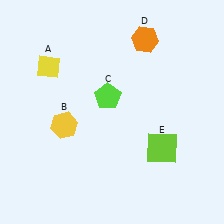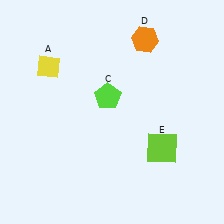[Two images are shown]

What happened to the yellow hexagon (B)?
The yellow hexagon (B) was removed in Image 2. It was in the bottom-left area of Image 1.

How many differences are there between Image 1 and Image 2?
There is 1 difference between the two images.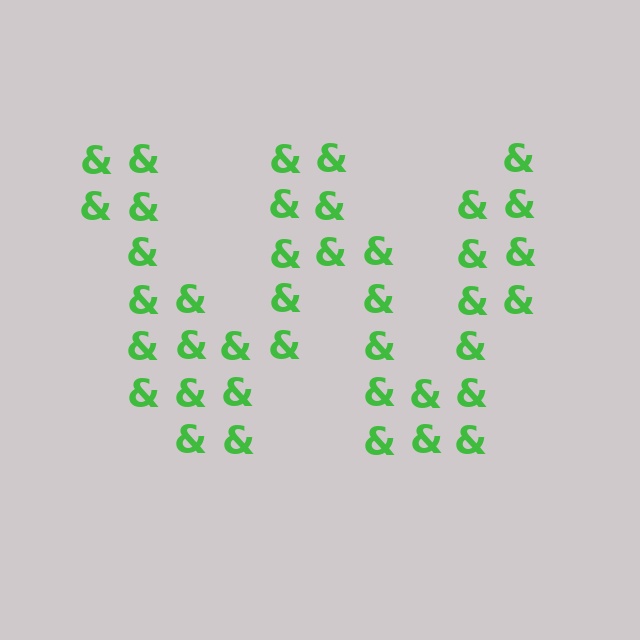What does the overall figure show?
The overall figure shows the letter W.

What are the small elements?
The small elements are ampersands.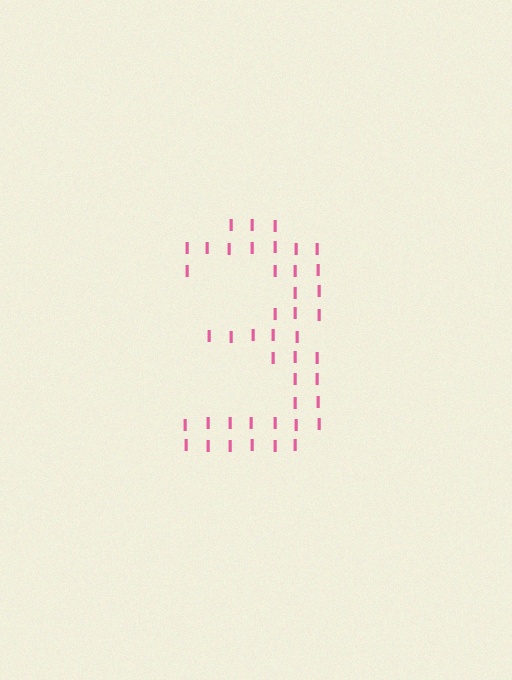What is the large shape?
The large shape is the digit 3.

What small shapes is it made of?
It is made of small letter I's.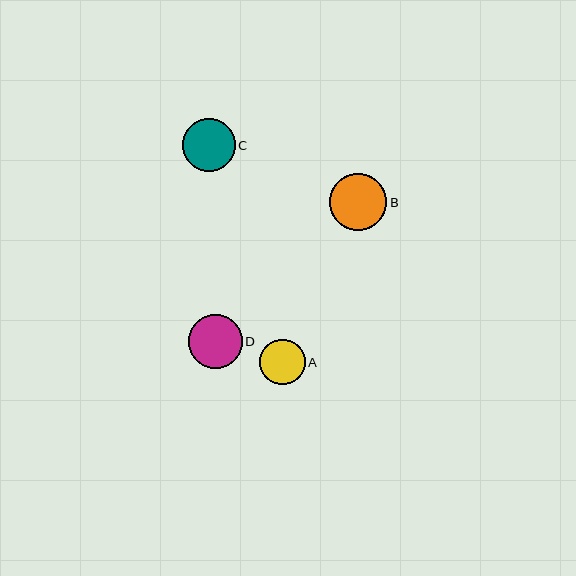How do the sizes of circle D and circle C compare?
Circle D and circle C are approximately the same size.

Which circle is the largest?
Circle B is the largest with a size of approximately 57 pixels.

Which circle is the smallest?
Circle A is the smallest with a size of approximately 45 pixels.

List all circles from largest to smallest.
From largest to smallest: B, D, C, A.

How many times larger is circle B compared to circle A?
Circle B is approximately 1.3 times the size of circle A.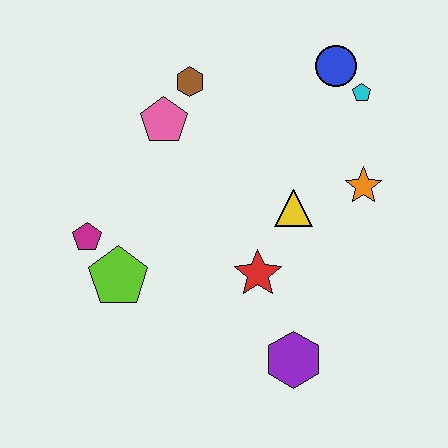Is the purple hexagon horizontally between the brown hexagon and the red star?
No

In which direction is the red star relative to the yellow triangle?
The red star is below the yellow triangle.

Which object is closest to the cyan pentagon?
The blue circle is closest to the cyan pentagon.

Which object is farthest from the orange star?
The magenta pentagon is farthest from the orange star.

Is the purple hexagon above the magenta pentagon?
No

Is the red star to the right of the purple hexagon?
No